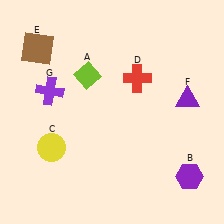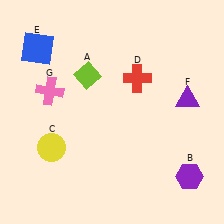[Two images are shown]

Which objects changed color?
E changed from brown to blue. G changed from purple to pink.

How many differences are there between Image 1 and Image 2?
There are 2 differences between the two images.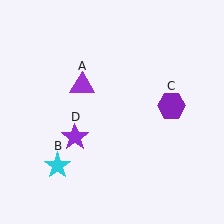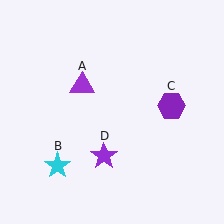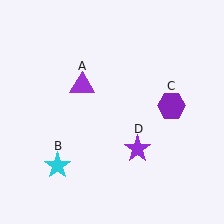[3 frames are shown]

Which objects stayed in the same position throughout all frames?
Purple triangle (object A) and cyan star (object B) and purple hexagon (object C) remained stationary.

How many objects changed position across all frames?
1 object changed position: purple star (object D).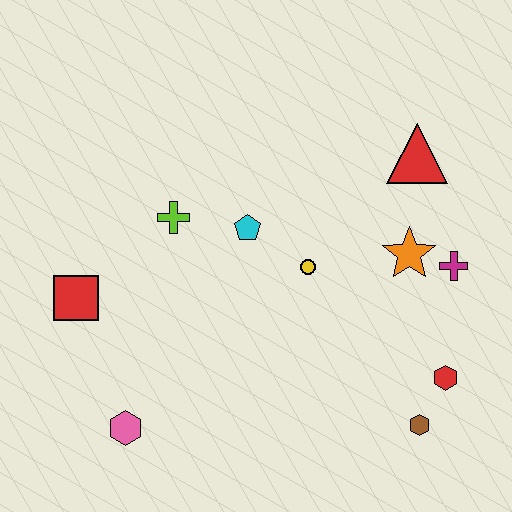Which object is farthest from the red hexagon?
The red square is farthest from the red hexagon.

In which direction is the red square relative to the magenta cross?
The red square is to the left of the magenta cross.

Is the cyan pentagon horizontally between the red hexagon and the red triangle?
No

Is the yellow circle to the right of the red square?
Yes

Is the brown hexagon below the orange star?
Yes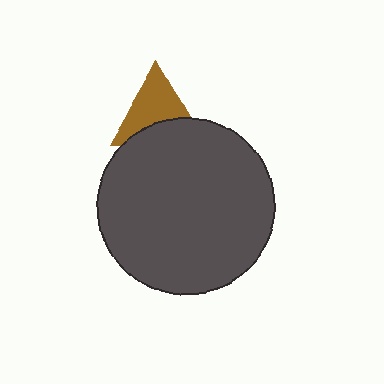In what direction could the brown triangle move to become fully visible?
The brown triangle could move up. That would shift it out from behind the dark gray circle entirely.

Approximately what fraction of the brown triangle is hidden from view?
Roughly 38% of the brown triangle is hidden behind the dark gray circle.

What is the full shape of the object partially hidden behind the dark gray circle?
The partially hidden object is a brown triangle.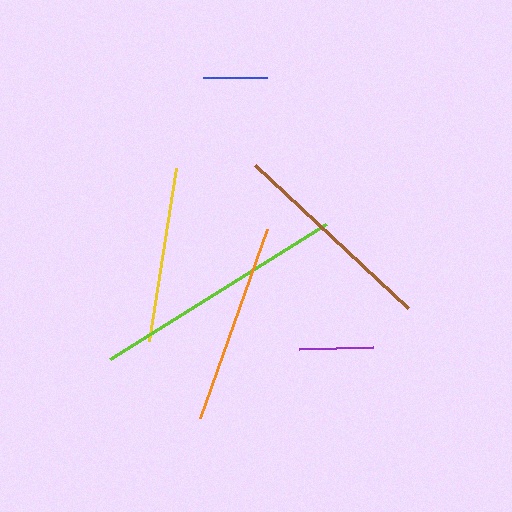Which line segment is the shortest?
The blue line is the shortest at approximately 64 pixels.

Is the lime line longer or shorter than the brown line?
The lime line is longer than the brown line.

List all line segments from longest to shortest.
From longest to shortest: lime, brown, orange, yellow, purple, blue.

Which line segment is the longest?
The lime line is the longest at approximately 254 pixels.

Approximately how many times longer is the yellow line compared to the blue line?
The yellow line is approximately 2.7 times the length of the blue line.